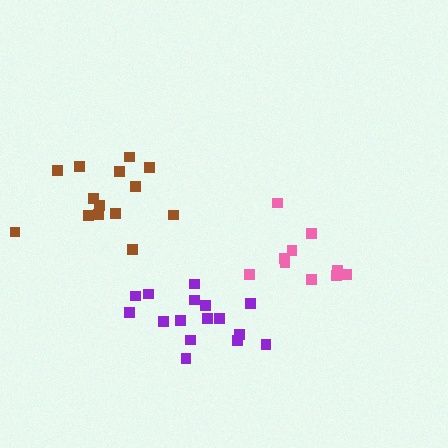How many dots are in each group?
Group 1: 14 dots, Group 2: 10 dots, Group 3: 16 dots (40 total).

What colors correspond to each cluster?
The clusters are colored: brown, pink, purple.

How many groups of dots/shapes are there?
There are 3 groups.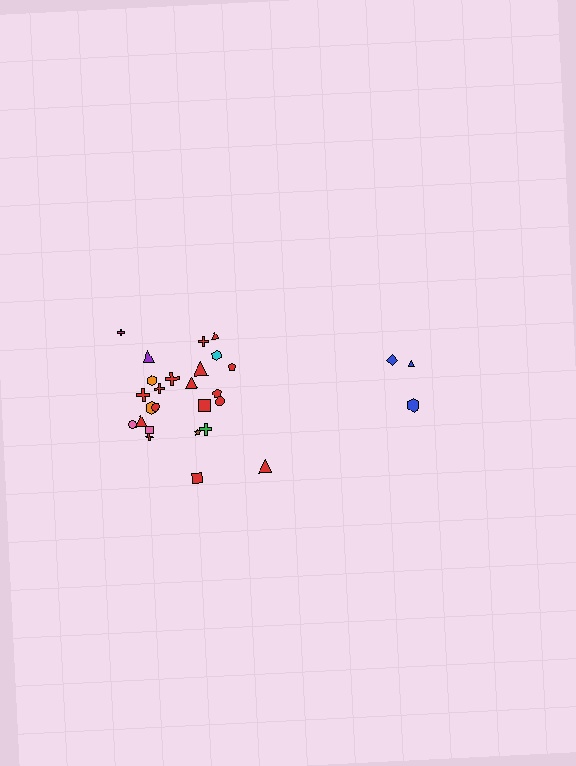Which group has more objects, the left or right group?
The left group.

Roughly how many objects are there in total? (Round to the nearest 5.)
Roughly 30 objects in total.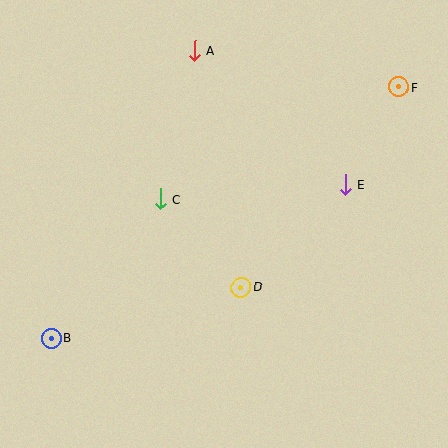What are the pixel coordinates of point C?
Point C is at (160, 199).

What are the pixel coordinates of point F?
Point F is at (399, 87).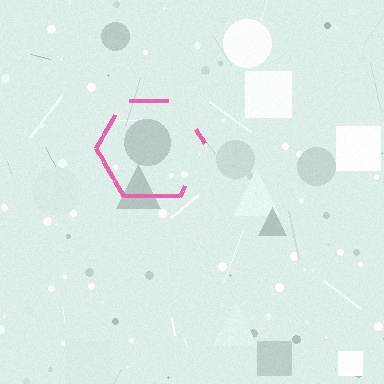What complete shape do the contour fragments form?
The contour fragments form a hexagon.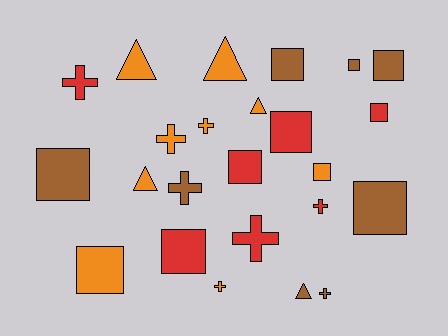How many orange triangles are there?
There are 4 orange triangles.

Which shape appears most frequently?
Square, with 11 objects.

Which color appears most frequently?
Orange, with 9 objects.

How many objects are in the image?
There are 24 objects.